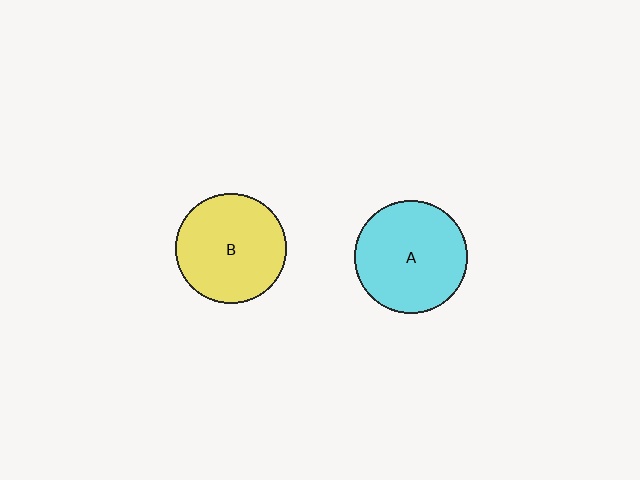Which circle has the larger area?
Circle A (cyan).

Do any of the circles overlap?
No, none of the circles overlap.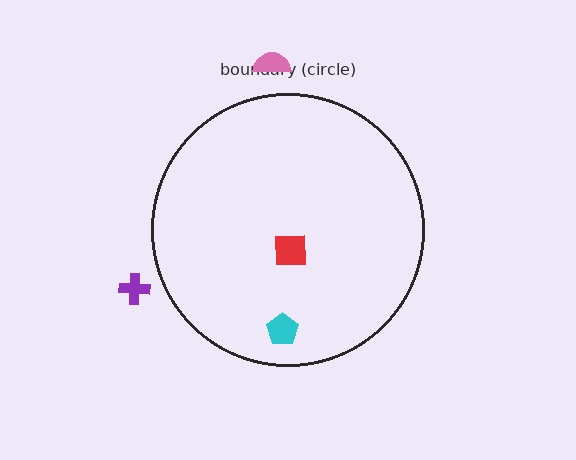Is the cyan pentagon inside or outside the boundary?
Inside.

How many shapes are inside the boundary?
2 inside, 2 outside.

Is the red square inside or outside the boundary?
Inside.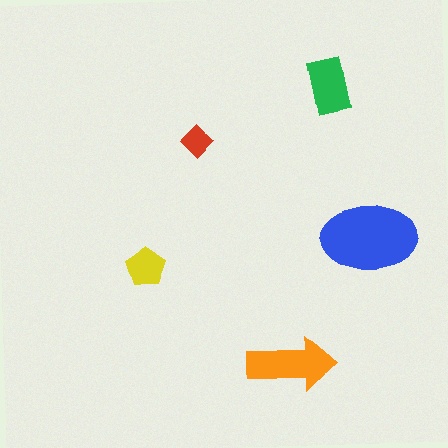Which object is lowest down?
The orange arrow is bottommost.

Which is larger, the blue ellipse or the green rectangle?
The blue ellipse.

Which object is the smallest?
The red diamond.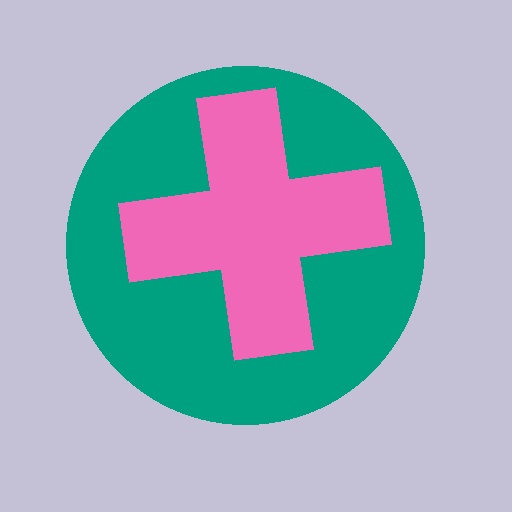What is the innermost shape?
The pink cross.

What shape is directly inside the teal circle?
The pink cross.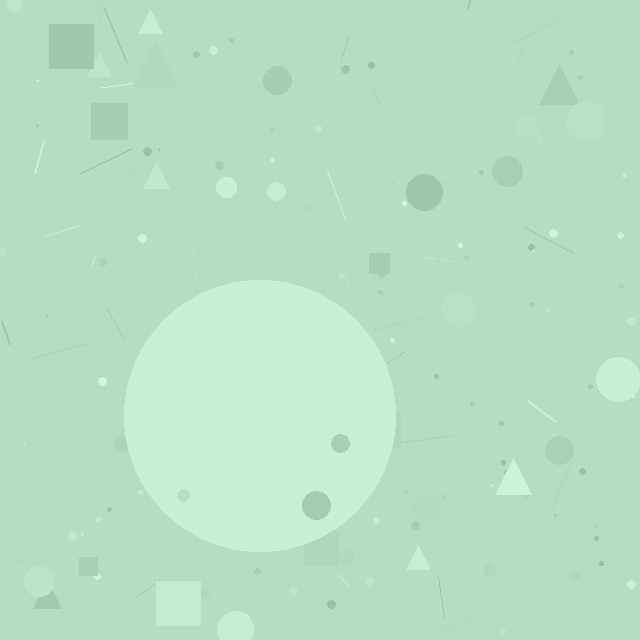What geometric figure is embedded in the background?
A circle is embedded in the background.